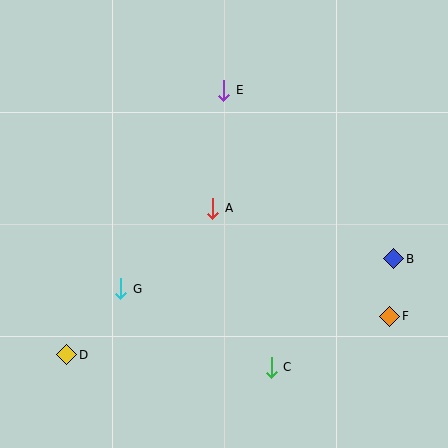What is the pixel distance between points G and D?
The distance between G and D is 85 pixels.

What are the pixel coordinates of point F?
Point F is at (390, 316).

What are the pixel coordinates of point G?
Point G is at (121, 289).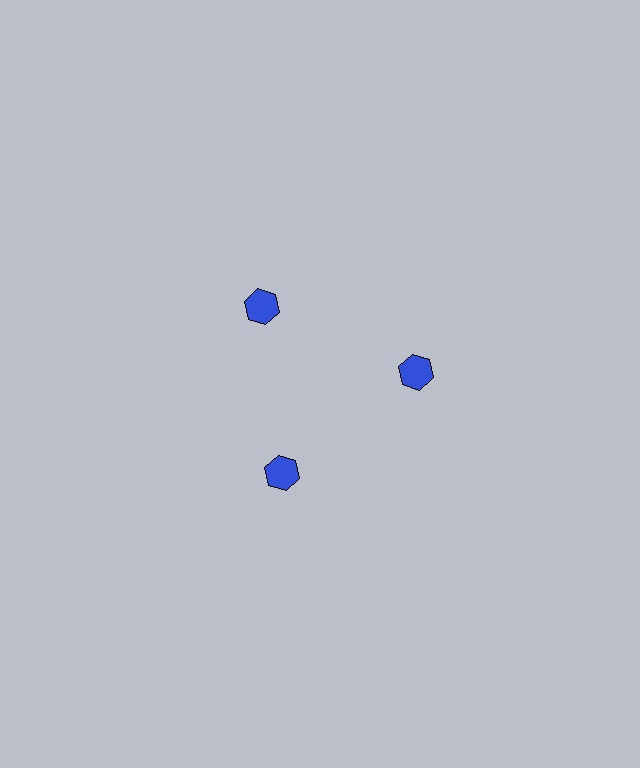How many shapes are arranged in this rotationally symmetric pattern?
There are 3 shapes, arranged in 3 groups of 1.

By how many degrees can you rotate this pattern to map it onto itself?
The pattern maps onto itself every 120 degrees of rotation.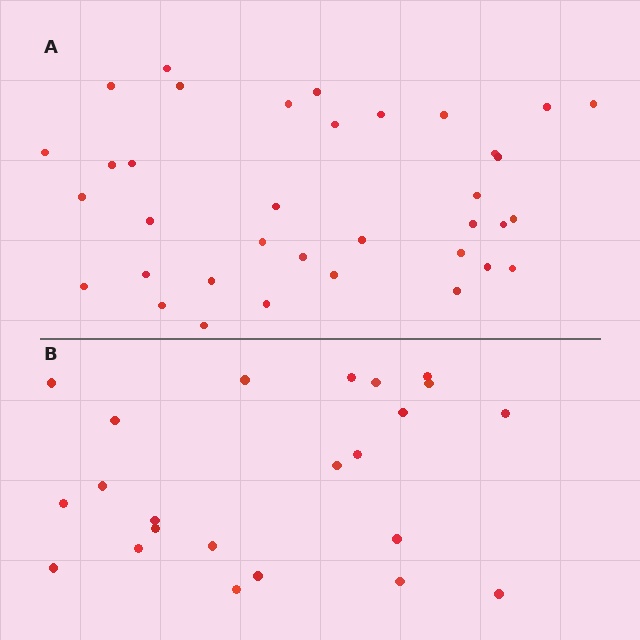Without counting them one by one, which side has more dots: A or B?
Region A (the top region) has more dots.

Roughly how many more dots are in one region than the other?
Region A has approximately 15 more dots than region B.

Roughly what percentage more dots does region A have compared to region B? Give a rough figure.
About 55% more.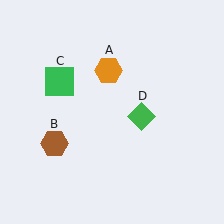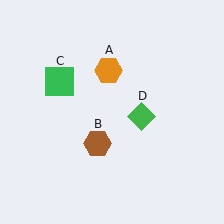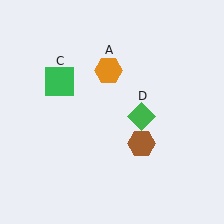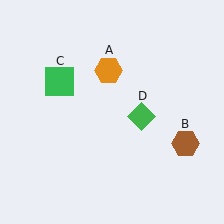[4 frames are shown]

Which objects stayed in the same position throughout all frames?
Orange hexagon (object A) and green square (object C) and green diamond (object D) remained stationary.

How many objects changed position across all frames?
1 object changed position: brown hexagon (object B).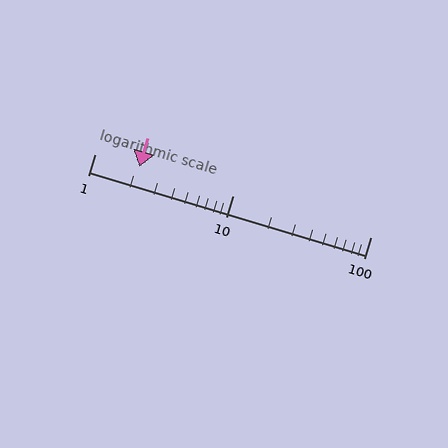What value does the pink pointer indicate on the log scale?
The pointer indicates approximately 2.1.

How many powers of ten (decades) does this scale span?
The scale spans 2 decades, from 1 to 100.